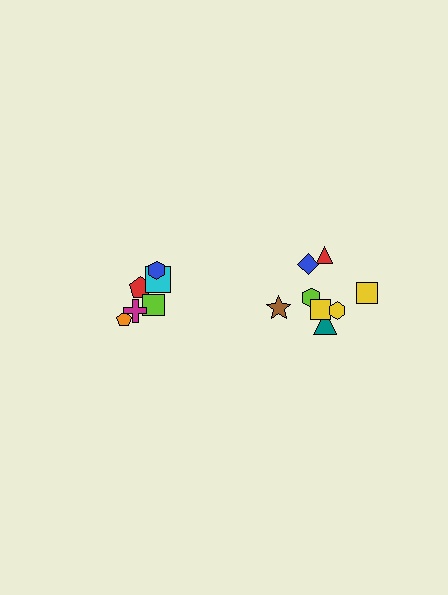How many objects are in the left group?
There are 6 objects.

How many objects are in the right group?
There are 8 objects.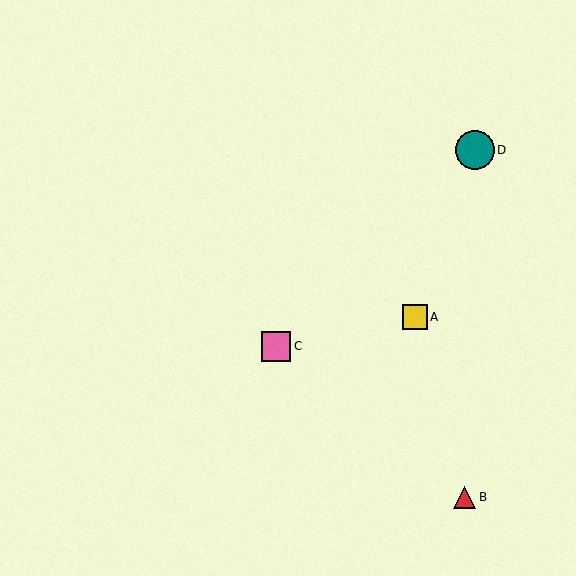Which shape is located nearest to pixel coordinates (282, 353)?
The pink square (labeled C) at (276, 346) is nearest to that location.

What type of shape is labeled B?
Shape B is a red triangle.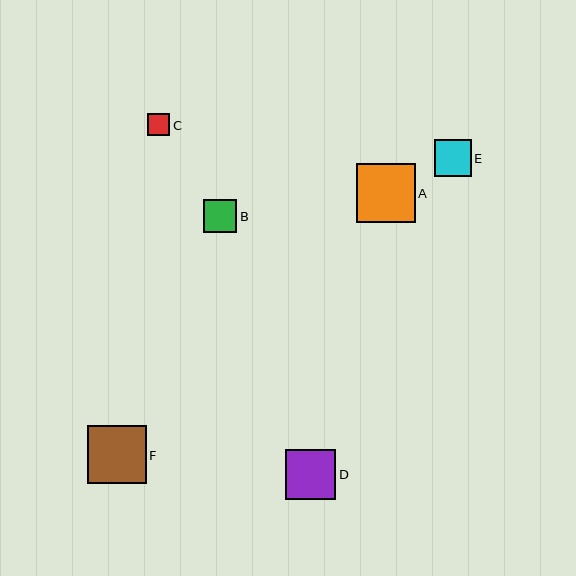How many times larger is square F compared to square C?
Square F is approximately 2.6 times the size of square C.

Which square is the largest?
Square A is the largest with a size of approximately 59 pixels.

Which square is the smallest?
Square C is the smallest with a size of approximately 23 pixels.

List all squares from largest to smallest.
From largest to smallest: A, F, D, E, B, C.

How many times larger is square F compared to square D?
Square F is approximately 1.2 times the size of square D.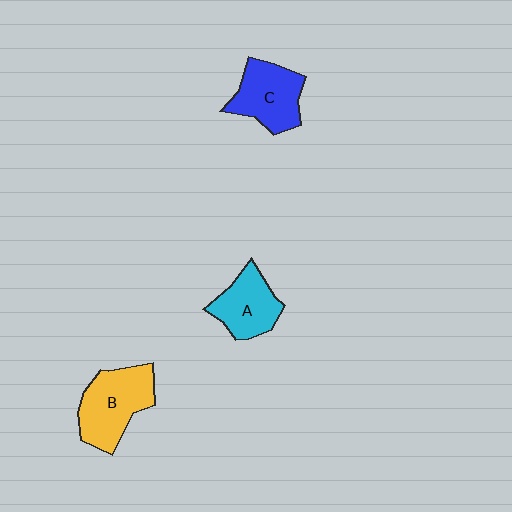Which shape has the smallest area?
Shape A (cyan).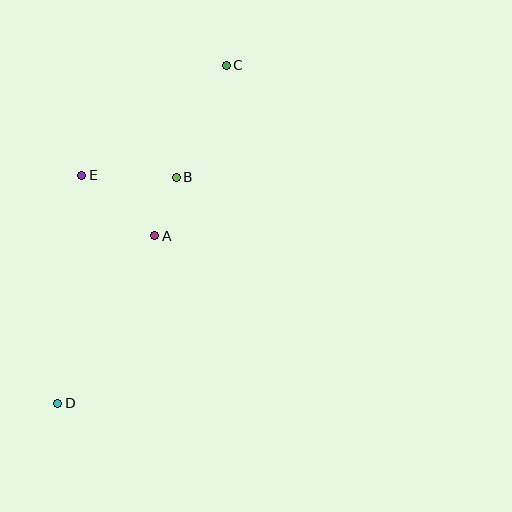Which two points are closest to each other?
Points A and B are closest to each other.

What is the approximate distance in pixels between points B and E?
The distance between B and E is approximately 95 pixels.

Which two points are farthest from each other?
Points C and D are farthest from each other.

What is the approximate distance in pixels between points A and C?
The distance between A and C is approximately 185 pixels.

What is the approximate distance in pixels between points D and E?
The distance between D and E is approximately 229 pixels.